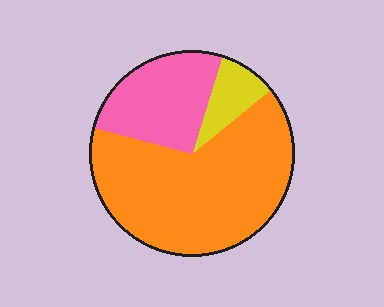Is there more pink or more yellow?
Pink.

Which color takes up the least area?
Yellow, at roughly 10%.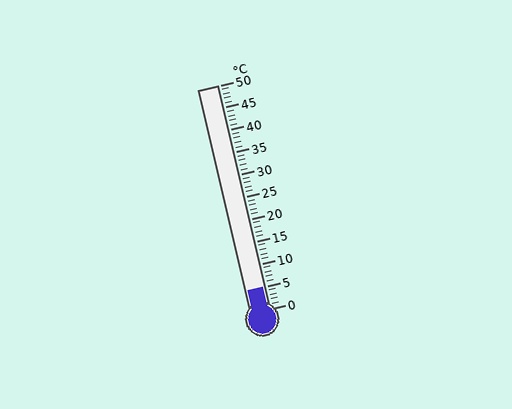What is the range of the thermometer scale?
The thermometer scale ranges from 0°C to 50°C.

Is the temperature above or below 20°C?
The temperature is below 20°C.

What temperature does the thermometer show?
The thermometer shows approximately 5°C.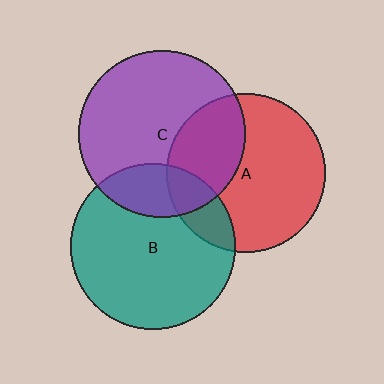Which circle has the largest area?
Circle C (purple).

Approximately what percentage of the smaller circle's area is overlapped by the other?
Approximately 35%.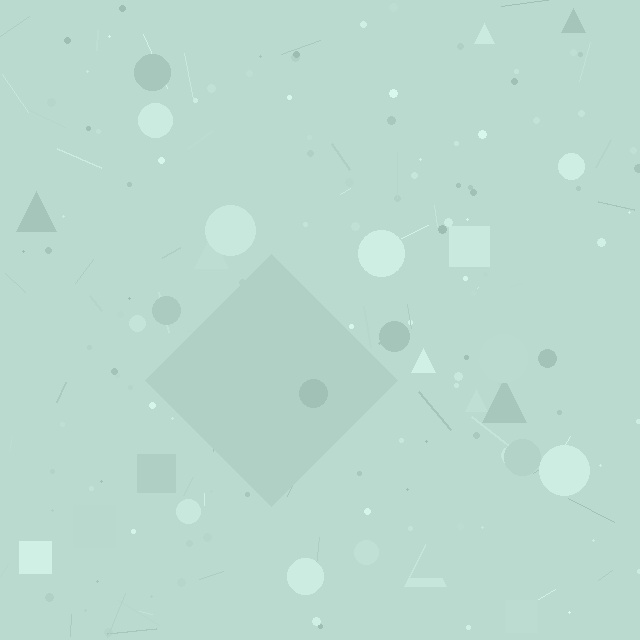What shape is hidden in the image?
A diamond is hidden in the image.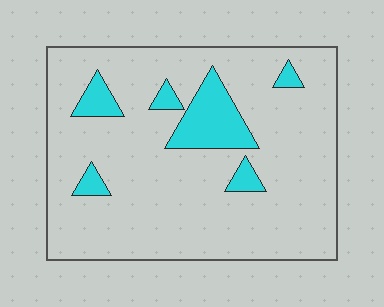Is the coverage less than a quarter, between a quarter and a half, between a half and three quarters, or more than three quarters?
Less than a quarter.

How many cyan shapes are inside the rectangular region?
6.